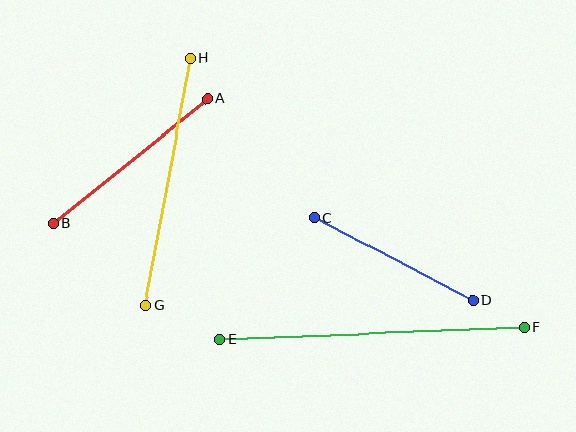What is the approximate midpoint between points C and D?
The midpoint is at approximately (394, 259) pixels.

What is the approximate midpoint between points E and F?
The midpoint is at approximately (372, 333) pixels.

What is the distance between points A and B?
The distance is approximately 198 pixels.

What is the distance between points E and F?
The distance is approximately 305 pixels.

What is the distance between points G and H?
The distance is approximately 251 pixels.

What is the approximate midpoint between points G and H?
The midpoint is at approximately (168, 181) pixels.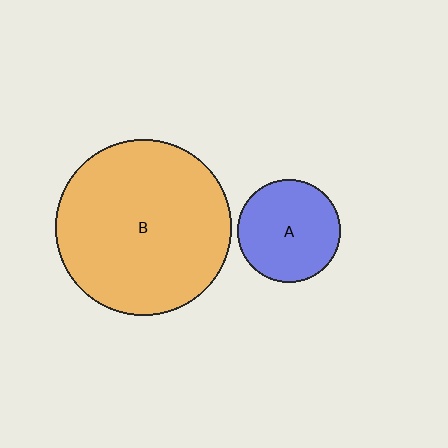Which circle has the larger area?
Circle B (orange).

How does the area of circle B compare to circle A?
Approximately 2.9 times.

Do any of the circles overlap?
No, none of the circles overlap.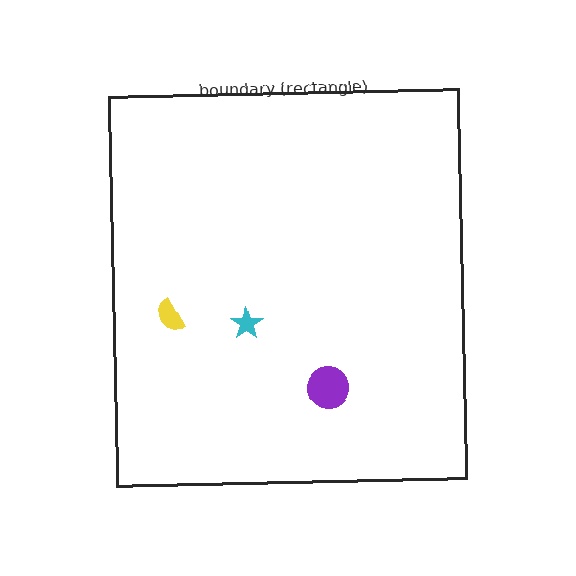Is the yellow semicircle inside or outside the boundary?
Inside.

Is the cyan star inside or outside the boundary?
Inside.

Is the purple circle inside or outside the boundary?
Inside.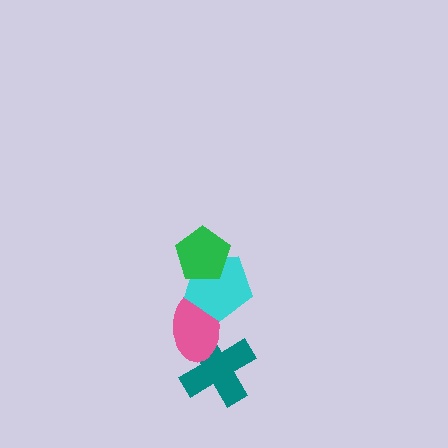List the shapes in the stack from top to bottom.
From top to bottom: the green pentagon, the cyan pentagon, the pink ellipse, the teal cross.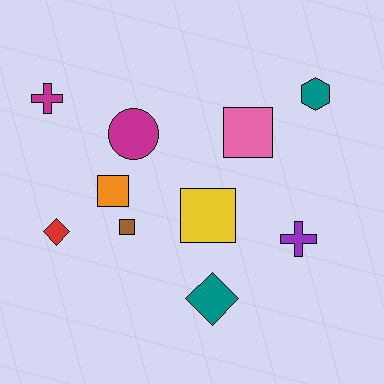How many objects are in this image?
There are 10 objects.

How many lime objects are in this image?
There are no lime objects.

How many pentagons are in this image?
There are no pentagons.